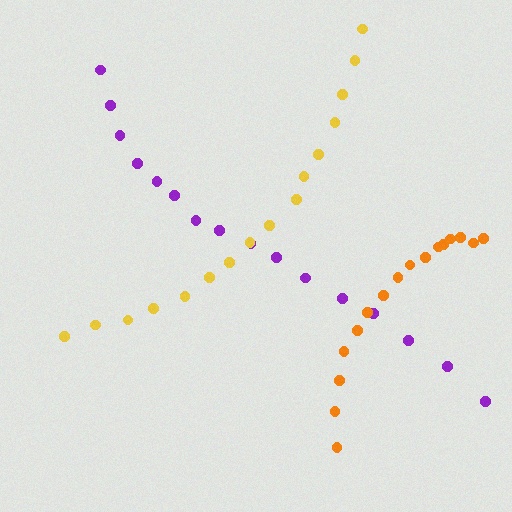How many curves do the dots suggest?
There are 3 distinct paths.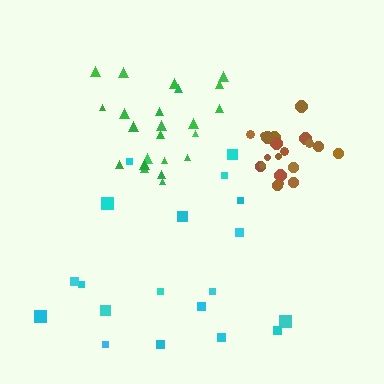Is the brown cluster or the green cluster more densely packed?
Brown.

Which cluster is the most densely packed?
Brown.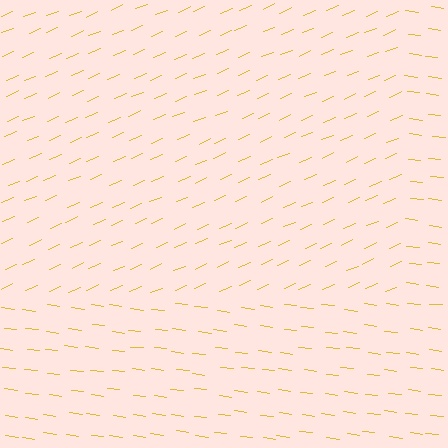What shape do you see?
I see a rectangle.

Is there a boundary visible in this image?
Yes, there is a texture boundary formed by a change in line orientation.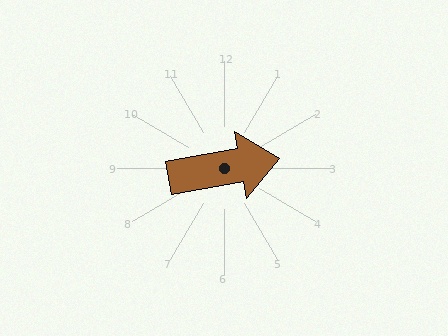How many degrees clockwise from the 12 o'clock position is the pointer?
Approximately 80 degrees.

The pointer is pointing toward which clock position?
Roughly 3 o'clock.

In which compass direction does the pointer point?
East.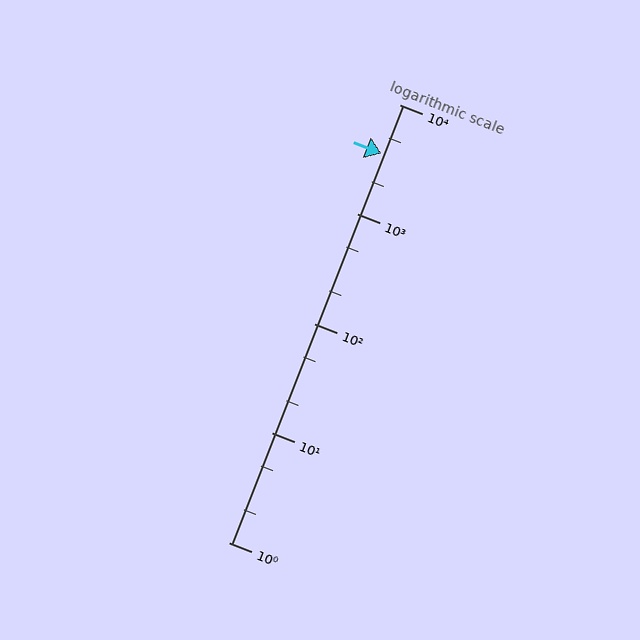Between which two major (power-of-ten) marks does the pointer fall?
The pointer is between 1000 and 10000.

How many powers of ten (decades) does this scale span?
The scale spans 4 decades, from 1 to 10000.